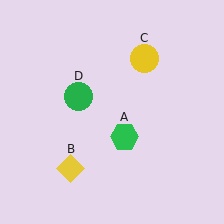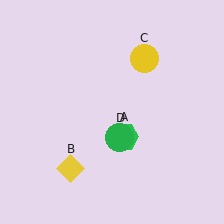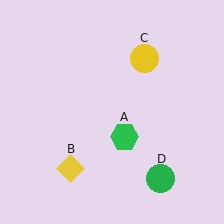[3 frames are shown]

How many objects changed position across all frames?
1 object changed position: green circle (object D).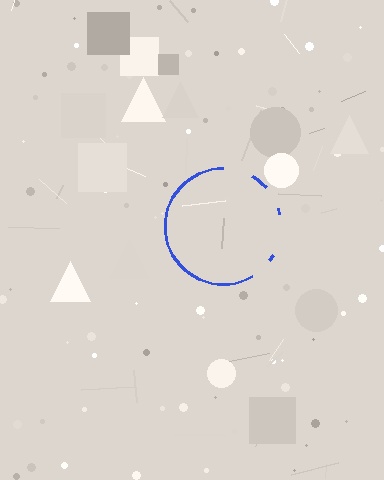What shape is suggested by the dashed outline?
The dashed outline suggests a circle.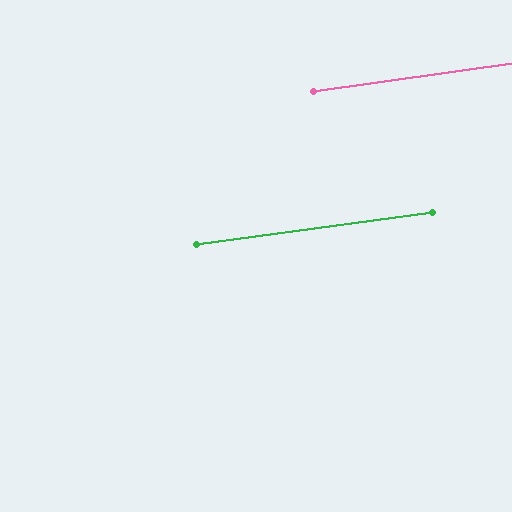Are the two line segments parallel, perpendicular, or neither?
Parallel — their directions differ by only 0.3°.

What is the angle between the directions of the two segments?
Approximately 0 degrees.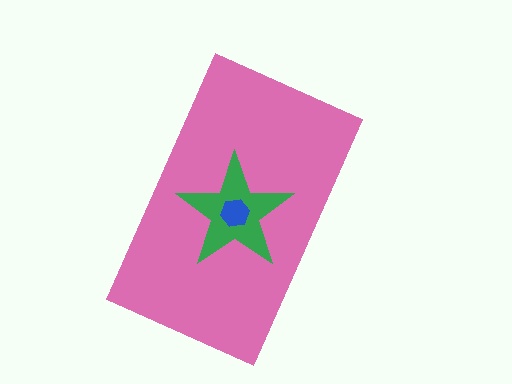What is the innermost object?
The blue hexagon.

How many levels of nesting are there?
3.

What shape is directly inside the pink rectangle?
The green star.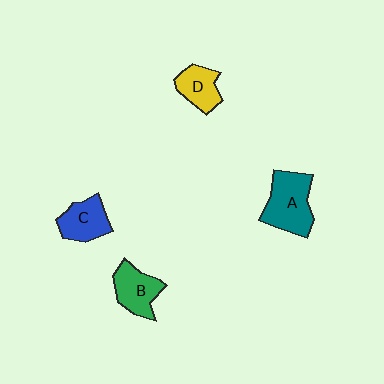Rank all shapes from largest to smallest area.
From largest to smallest: A (teal), B (green), C (blue), D (yellow).